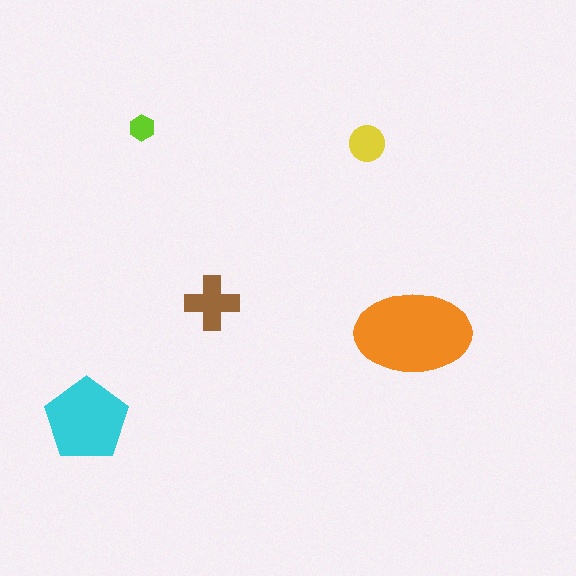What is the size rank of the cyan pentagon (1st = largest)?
2nd.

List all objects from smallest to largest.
The lime hexagon, the yellow circle, the brown cross, the cyan pentagon, the orange ellipse.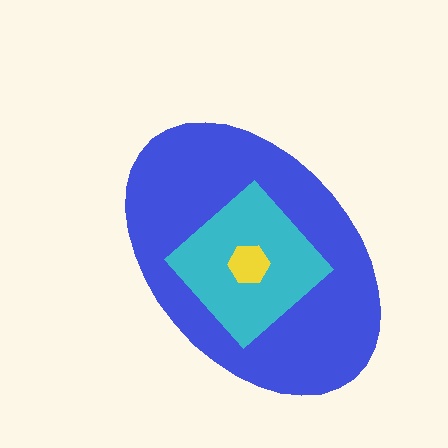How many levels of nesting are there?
3.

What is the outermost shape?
The blue ellipse.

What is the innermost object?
The yellow hexagon.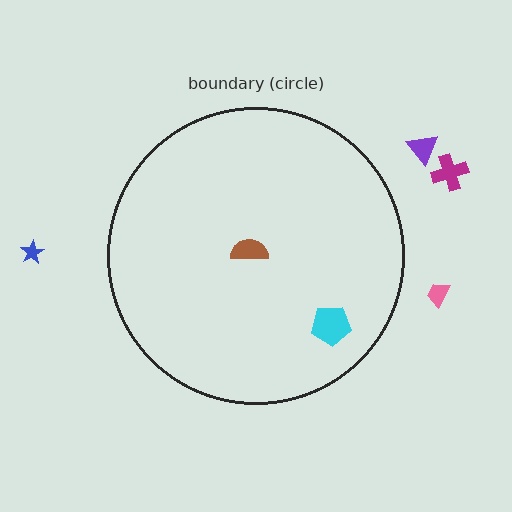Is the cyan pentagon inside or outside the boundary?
Inside.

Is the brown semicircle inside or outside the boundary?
Inside.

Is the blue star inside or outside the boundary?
Outside.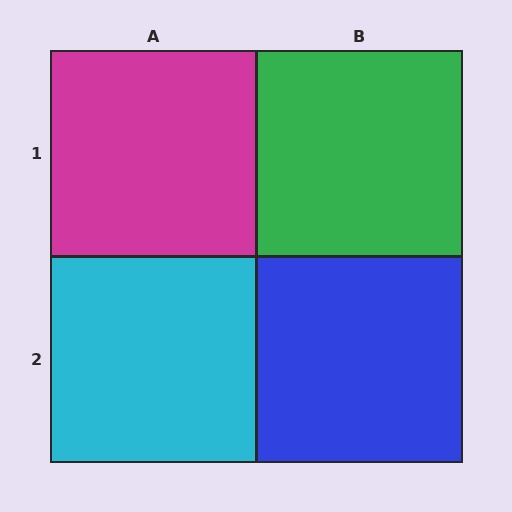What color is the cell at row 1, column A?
Magenta.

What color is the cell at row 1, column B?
Green.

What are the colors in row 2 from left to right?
Cyan, blue.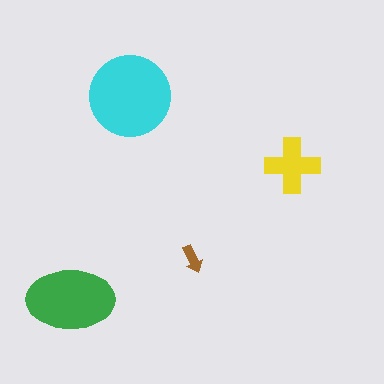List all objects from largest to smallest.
The cyan circle, the green ellipse, the yellow cross, the brown arrow.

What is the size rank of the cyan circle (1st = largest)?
1st.